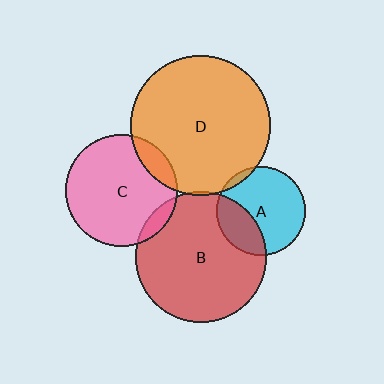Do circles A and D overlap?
Yes.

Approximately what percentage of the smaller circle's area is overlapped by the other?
Approximately 5%.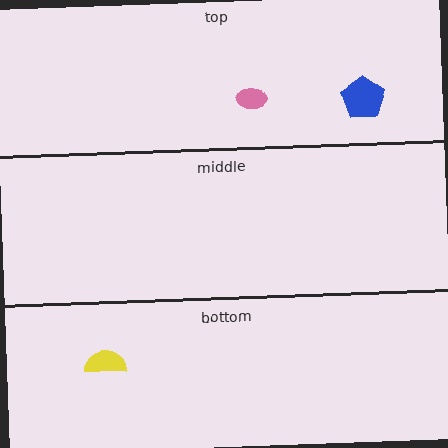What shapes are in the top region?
The pink ellipse, the blue pentagon.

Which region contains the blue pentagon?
The top region.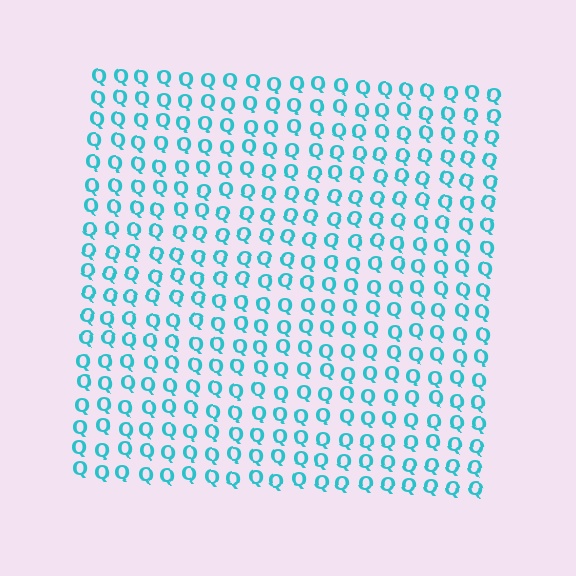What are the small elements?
The small elements are letter Q's.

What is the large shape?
The large shape is a square.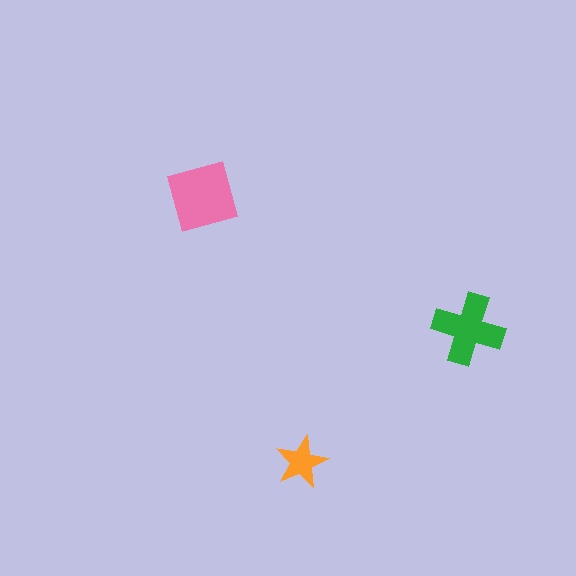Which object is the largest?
The pink diamond.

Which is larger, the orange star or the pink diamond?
The pink diamond.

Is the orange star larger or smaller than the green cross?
Smaller.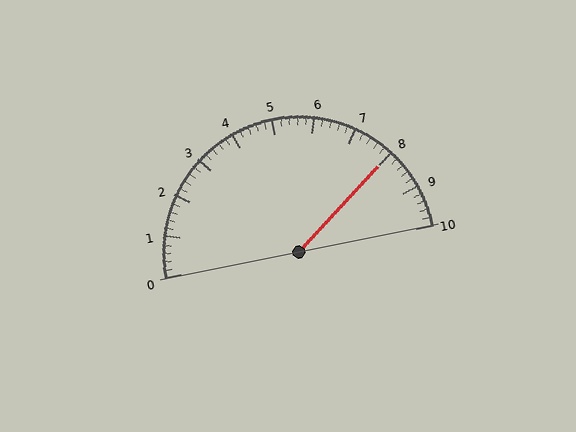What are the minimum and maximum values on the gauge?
The gauge ranges from 0 to 10.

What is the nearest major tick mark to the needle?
The nearest major tick mark is 8.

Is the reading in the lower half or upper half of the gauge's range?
The reading is in the upper half of the range (0 to 10).